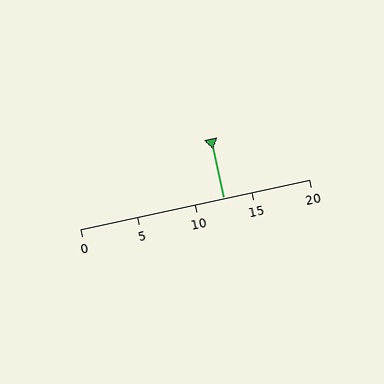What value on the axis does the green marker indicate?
The marker indicates approximately 12.5.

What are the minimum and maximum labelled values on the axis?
The axis runs from 0 to 20.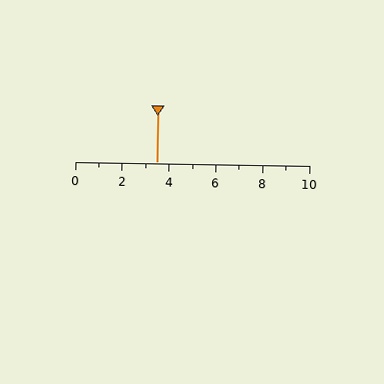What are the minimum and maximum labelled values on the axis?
The axis runs from 0 to 10.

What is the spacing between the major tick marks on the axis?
The major ticks are spaced 2 apart.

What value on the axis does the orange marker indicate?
The marker indicates approximately 3.5.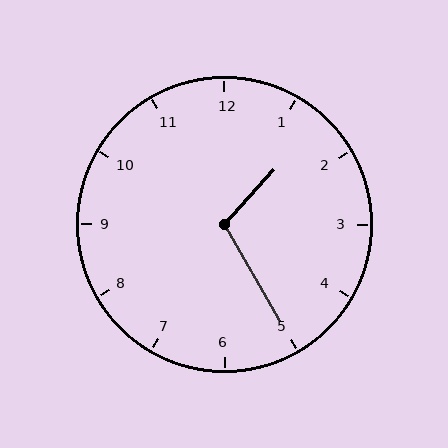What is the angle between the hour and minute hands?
Approximately 108 degrees.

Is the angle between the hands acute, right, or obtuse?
It is obtuse.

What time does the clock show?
1:25.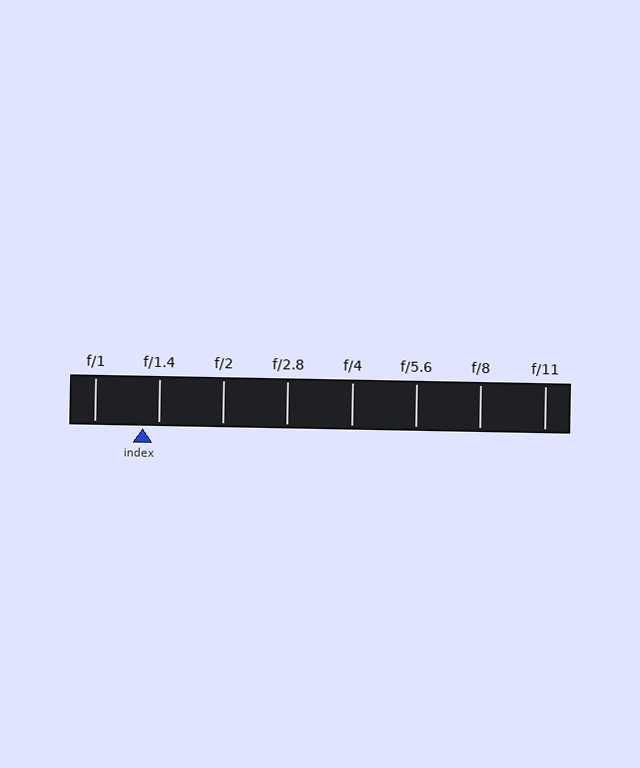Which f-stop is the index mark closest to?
The index mark is closest to f/1.4.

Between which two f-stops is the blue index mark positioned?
The index mark is between f/1 and f/1.4.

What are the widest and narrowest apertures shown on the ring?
The widest aperture shown is f/1 and the narrowest is f/11.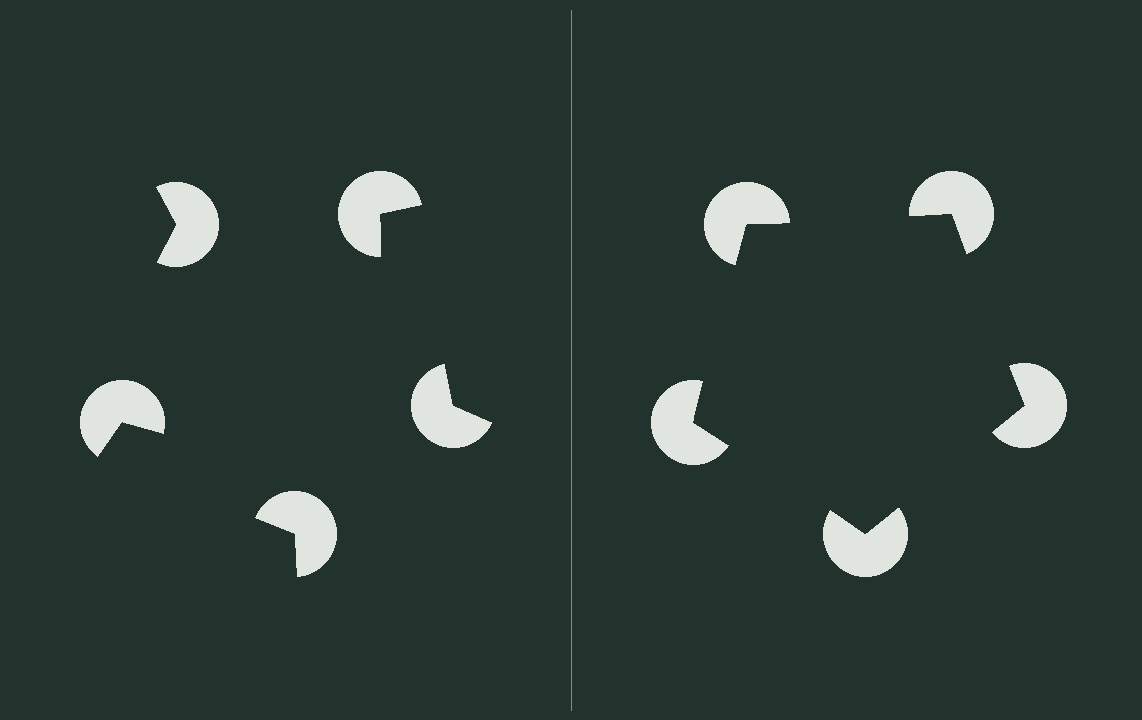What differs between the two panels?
The pac-man discs are positioned identically on both sides; only the wedge orientations differ. On the right they align to a pentagon; on the left they are misaligned.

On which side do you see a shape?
An illusory pentagon appears on the right side. On the left side the wedge cuts are rotated, so no coherent shape forms.